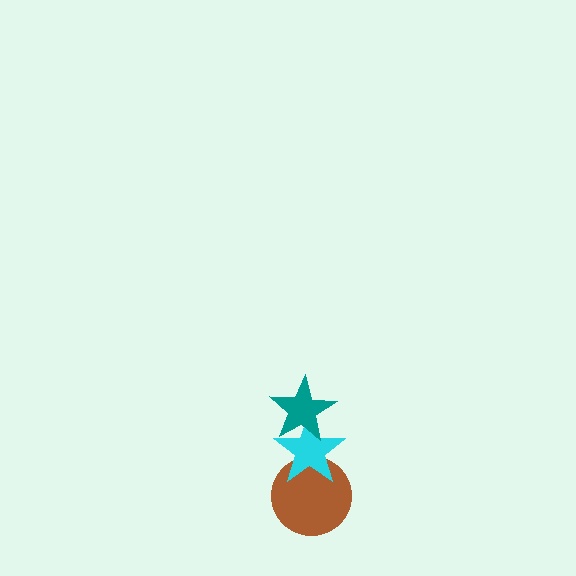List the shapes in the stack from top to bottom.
From top to bottom: the teal star, the cyan star, the brown circle.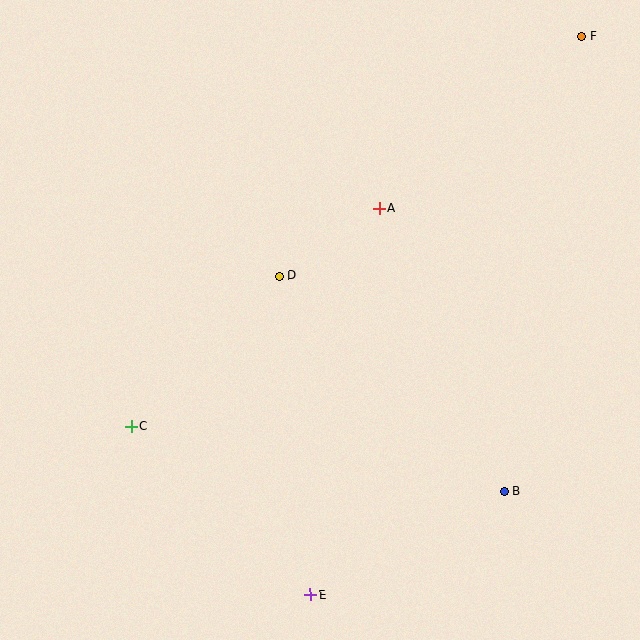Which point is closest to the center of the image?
Point D at (280, 276) is closest to the center.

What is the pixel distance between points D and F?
The distance between D and F is 386 pixels.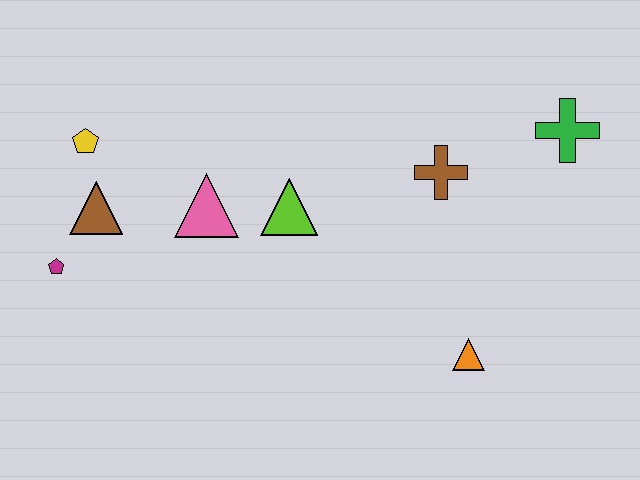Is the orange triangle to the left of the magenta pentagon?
No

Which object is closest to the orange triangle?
The brown cross is closest to the orange triangle.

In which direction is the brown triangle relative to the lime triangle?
The brown triangle is to the left of the lime triangle.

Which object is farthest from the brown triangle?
The green cross is farthest from the brown triangle.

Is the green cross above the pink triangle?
Yes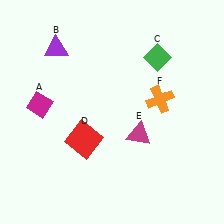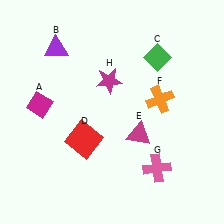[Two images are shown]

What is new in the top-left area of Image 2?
A magenta star (H) was added in the top-left area of Image 2.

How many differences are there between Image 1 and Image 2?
There are 2 differences between the two images.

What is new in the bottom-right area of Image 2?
A pink cross (G) was added in the bottom-right area of Image 2.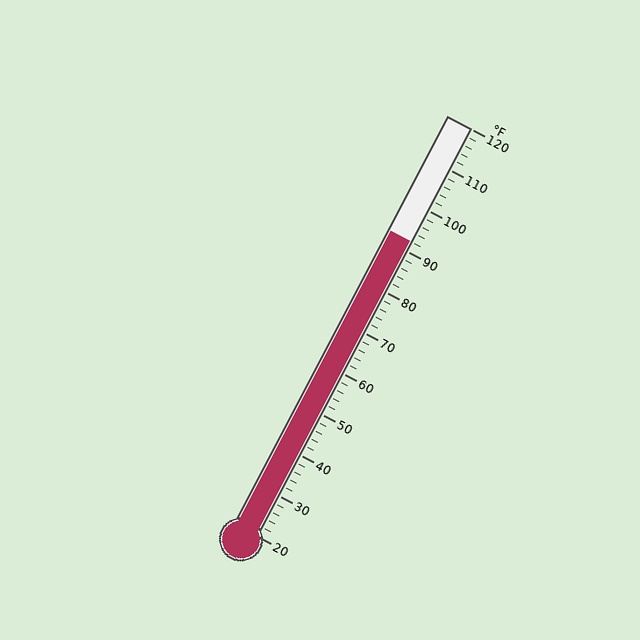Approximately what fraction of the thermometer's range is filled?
The thermometer is filled to approximately 70% of its range.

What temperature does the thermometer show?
The thermometer shows approximately 92°F.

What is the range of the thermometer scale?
The thermometer scale ranges from 20°F to 120°F.